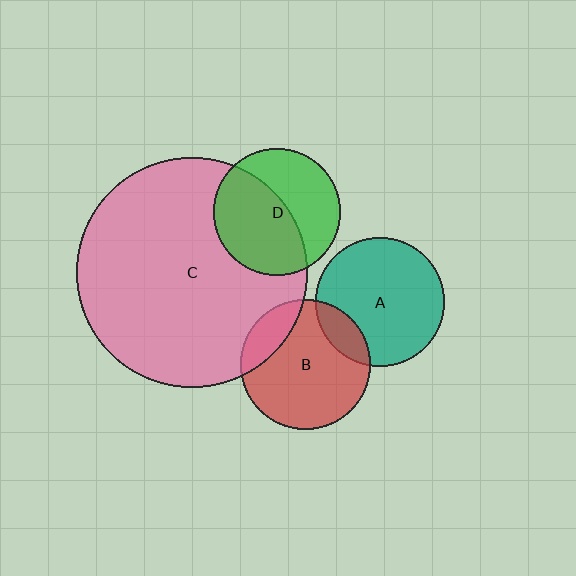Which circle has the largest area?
Circle C (pink).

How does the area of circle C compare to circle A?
Approximately 3.2 times.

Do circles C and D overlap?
Yes.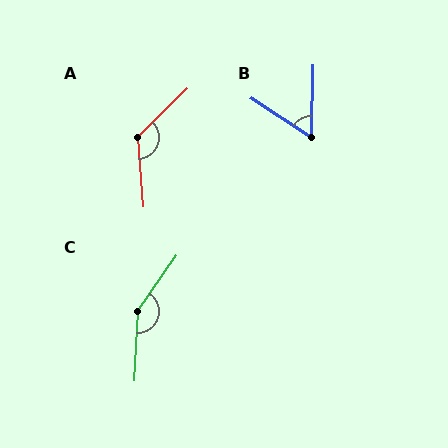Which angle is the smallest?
B, at approximately 58 degrees.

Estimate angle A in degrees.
Approximately 130 degrees.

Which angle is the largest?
C, at approximately 148 degrees.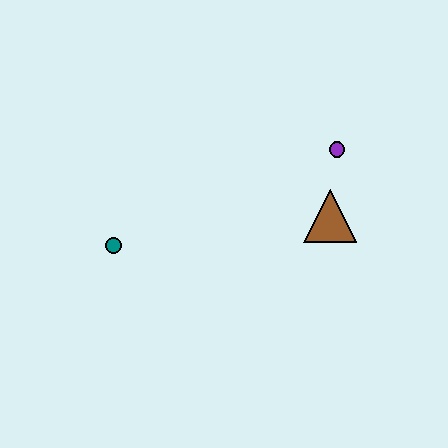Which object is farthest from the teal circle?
The purple circle is farthest from the teal circle.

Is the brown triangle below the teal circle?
No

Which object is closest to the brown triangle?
The purple circle is closest to the brown triangle.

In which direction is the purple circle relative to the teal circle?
The purple circle is to the right of the teal circle.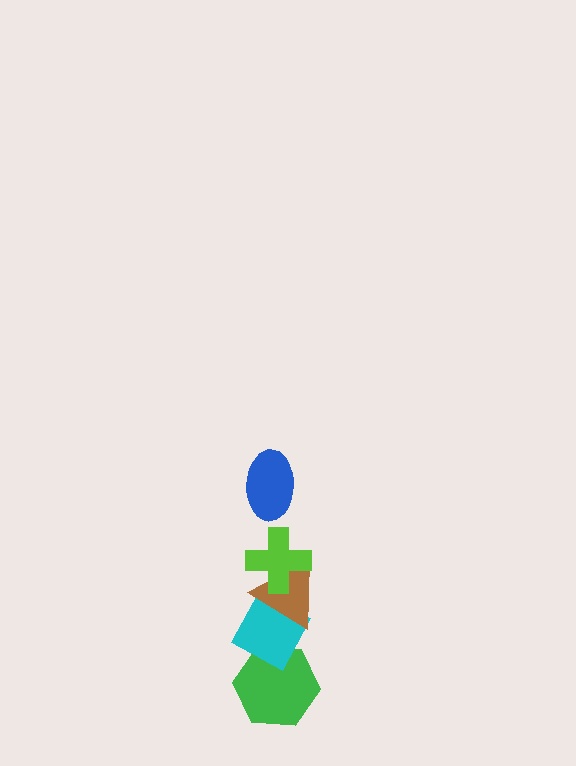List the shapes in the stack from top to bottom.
From top to bottom: the blue ellipse, the lime cross, the brown triangle, the cyan diamond, the green hexagon.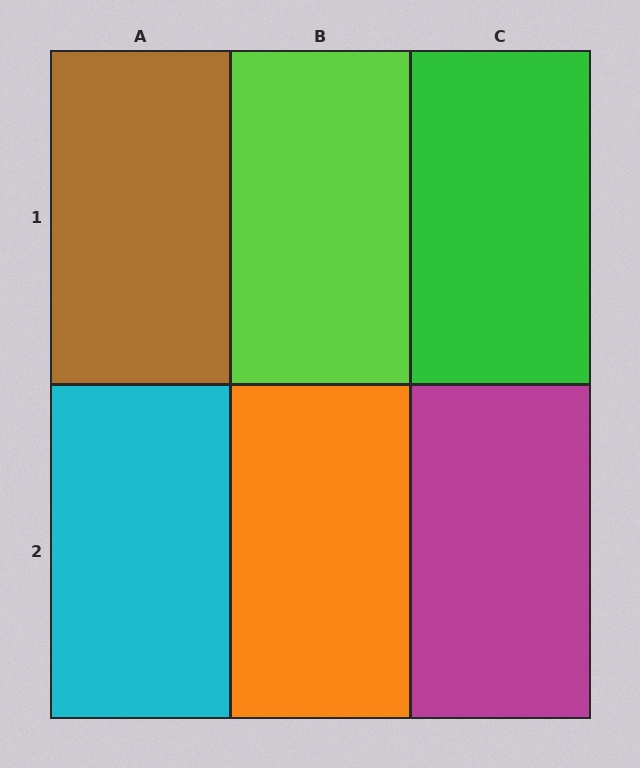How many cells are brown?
1 cell is brown.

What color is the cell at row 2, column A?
Cyan.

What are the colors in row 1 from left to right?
Brown, lime, green.